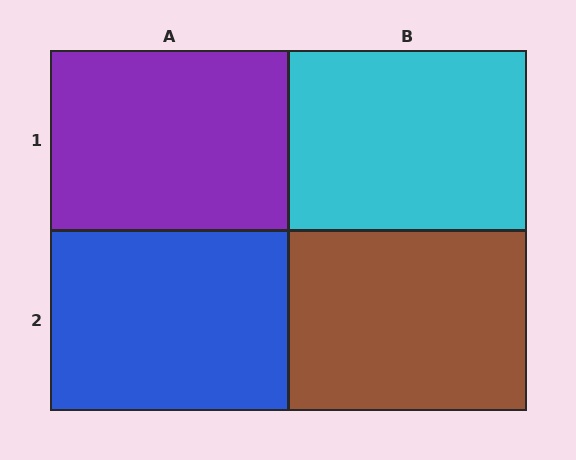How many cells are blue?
1 cell is blue.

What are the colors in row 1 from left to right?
Purple, cyan.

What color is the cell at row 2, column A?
Blue.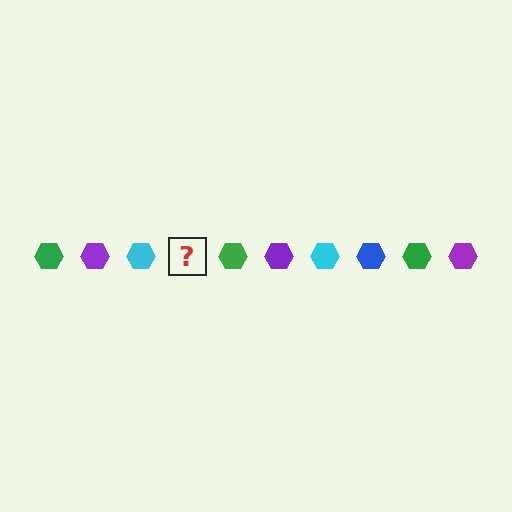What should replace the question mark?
The question mark should be replaced with a blue hexagon.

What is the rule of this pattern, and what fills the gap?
The rule is that the pattern cycles through green, purple, cyan, blue hexagons. The gap should be filled with a blue hexagon.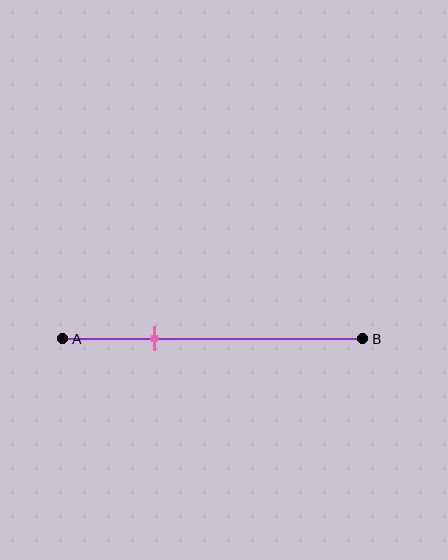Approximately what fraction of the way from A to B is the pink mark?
The pink mark is approximately 30% of the way from A to B.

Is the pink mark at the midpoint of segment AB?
No, the mark is at about 30% from A, not at the 50% midpoint.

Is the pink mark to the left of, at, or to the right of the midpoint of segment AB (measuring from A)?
The pink mark is to the left of the midpoint of segment AB.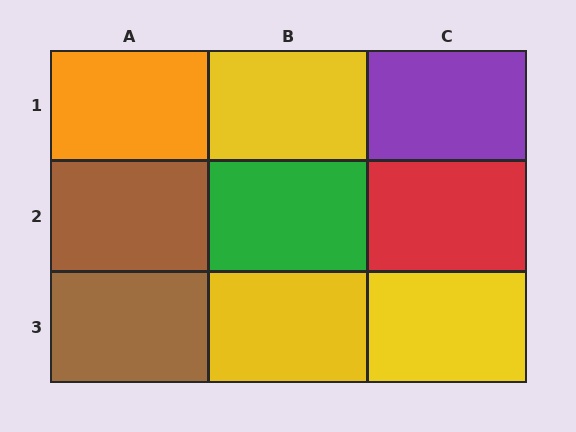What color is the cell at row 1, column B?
Yellow.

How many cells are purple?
1 cell is purple.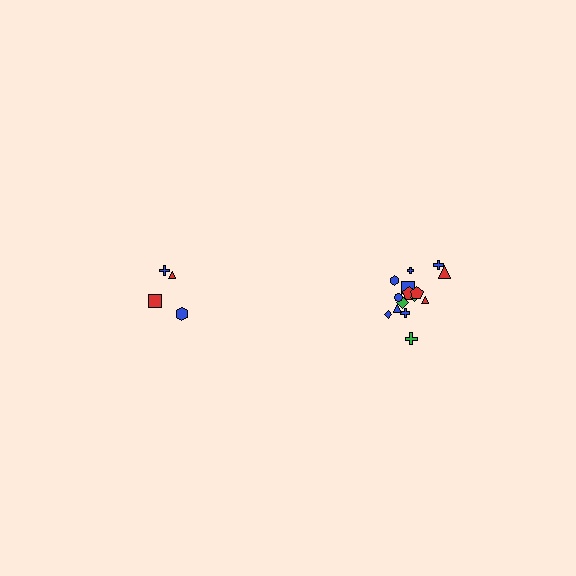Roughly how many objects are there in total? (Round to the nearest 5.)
Roughly 20 objects in total.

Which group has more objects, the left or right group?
The right group.